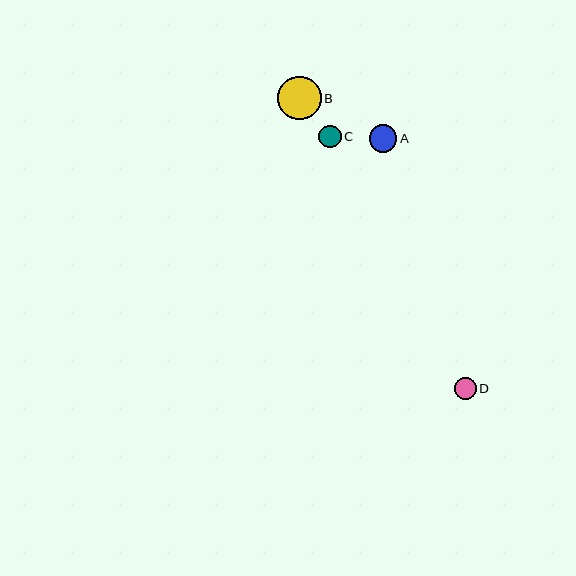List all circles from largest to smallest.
From largest to smallest: B, A, C, D.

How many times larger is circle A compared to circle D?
Circle A is approximately 1.2 times the size of circle D.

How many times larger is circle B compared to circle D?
Circle B is approximately 1.9 times the size of circle D.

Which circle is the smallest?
Circle D is the smallest with a size of approximately 22 pixels.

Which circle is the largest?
Circle B is the largest with a size of approximately 43 pixels.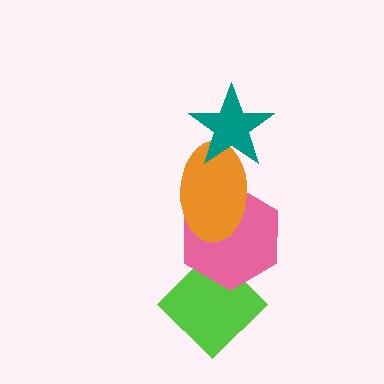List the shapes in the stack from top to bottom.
From top to bottom: the teal star, the orange ellipse, the pink hexagon, the lime diamond.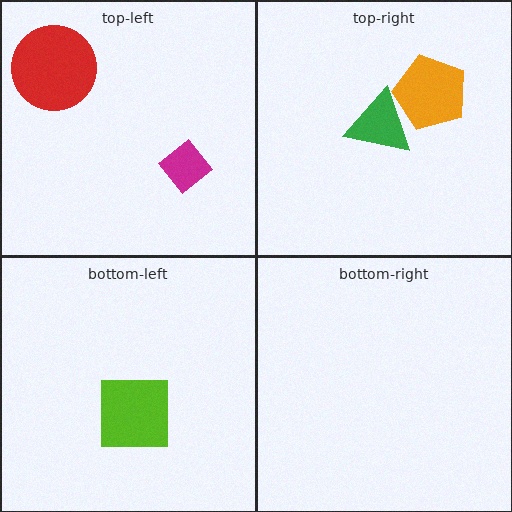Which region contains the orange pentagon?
The top-right region.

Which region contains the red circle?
The top-left region.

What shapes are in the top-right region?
The orange pentagon, the green triangle.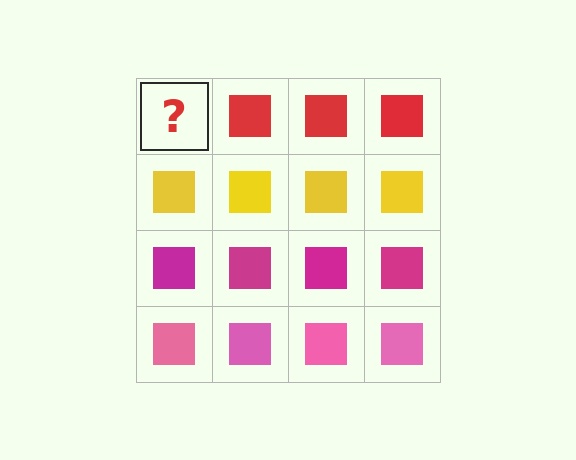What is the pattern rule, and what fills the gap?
The rule is that each row has a consistent color. The gap should be filled with a red square.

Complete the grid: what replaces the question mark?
The question mark should be replaced with a red square.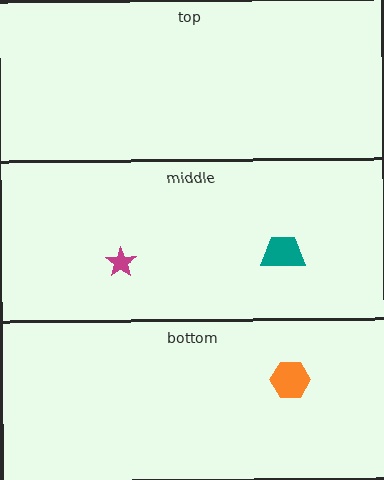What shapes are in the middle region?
The teal trapezoid, the magenta star.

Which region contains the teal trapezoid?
The middle region.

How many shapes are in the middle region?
2.